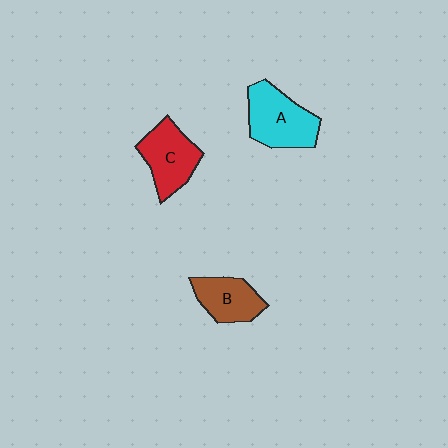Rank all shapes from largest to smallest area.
From largest to smallest: A (cyan), C (red), B (brown).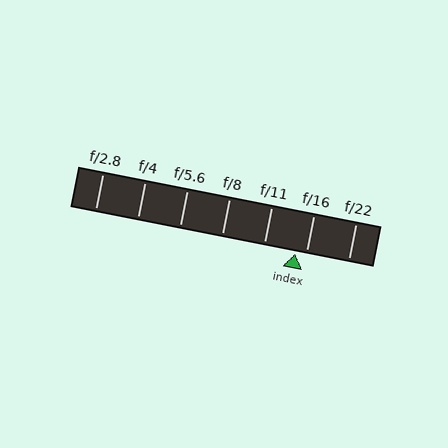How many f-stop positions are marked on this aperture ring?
There are 7 f-stop positions marked.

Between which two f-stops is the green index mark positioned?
The index mark is between f/11 and f/16.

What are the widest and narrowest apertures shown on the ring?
The widest aperture shown is f/2.8 and the narrowest is f/22.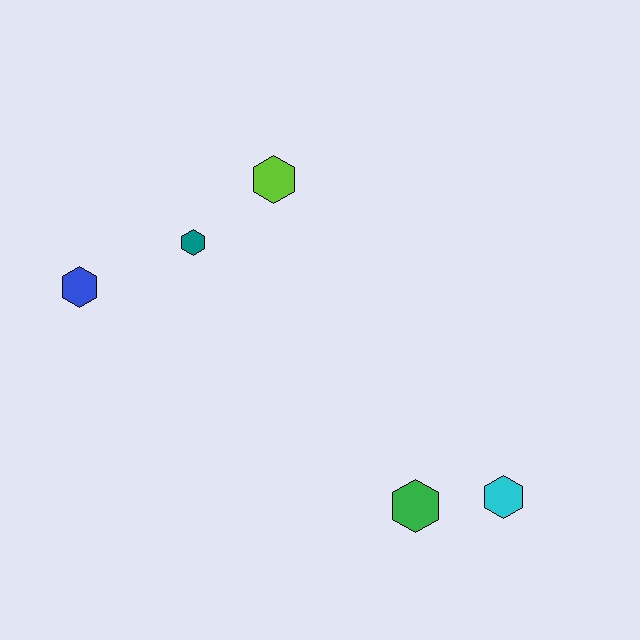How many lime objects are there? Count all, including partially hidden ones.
There is 1 lime object.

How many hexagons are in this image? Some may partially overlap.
There are 5 hexagons.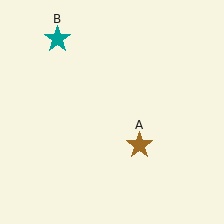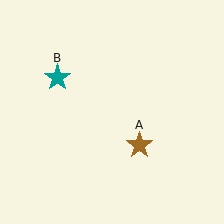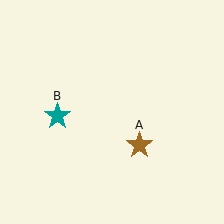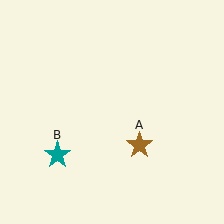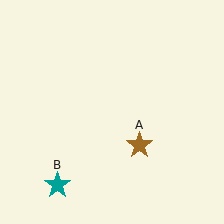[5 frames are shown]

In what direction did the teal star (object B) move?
The teal star (object B) moved down.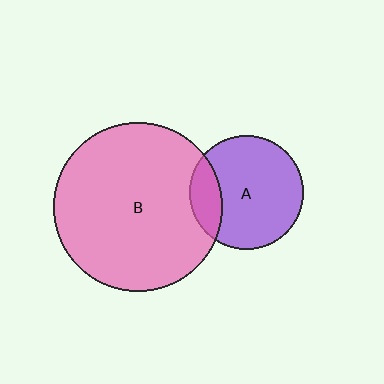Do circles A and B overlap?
Yes.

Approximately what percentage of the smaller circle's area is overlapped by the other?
Approximately 20%.